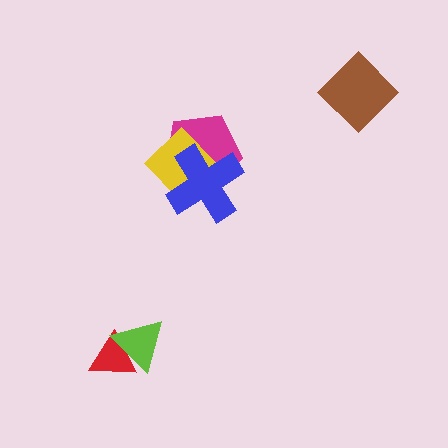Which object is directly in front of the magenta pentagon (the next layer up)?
The yellow diamond is directly in front of the magenta pentagon.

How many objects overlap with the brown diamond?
0 objects overlap with the brown diamond.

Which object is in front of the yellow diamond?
The blue cross is in front of the yellow diamond.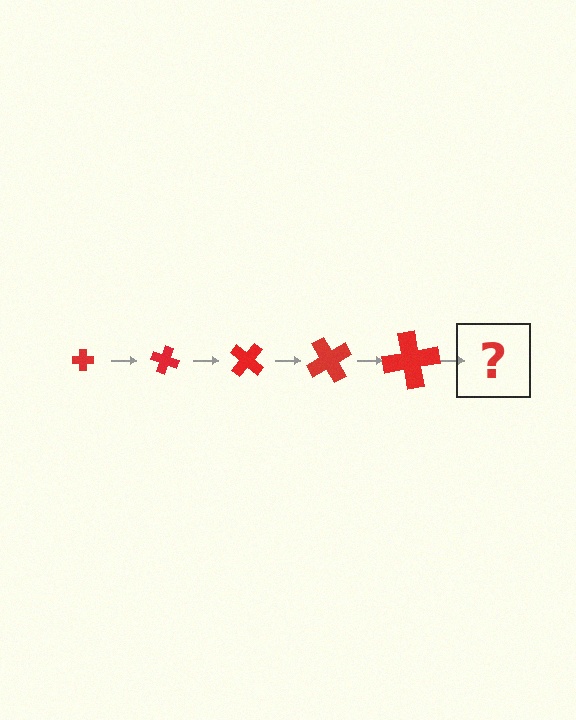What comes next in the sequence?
The next element should be a cross, larger than the previous one and rotated 100 degrees from the start.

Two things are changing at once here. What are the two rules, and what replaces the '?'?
The two rules are that the cross grows larger each step and it rotates 20 degrees each step. The '?' should be a cross, larger than the previous one and rotated 100 degrees from the start.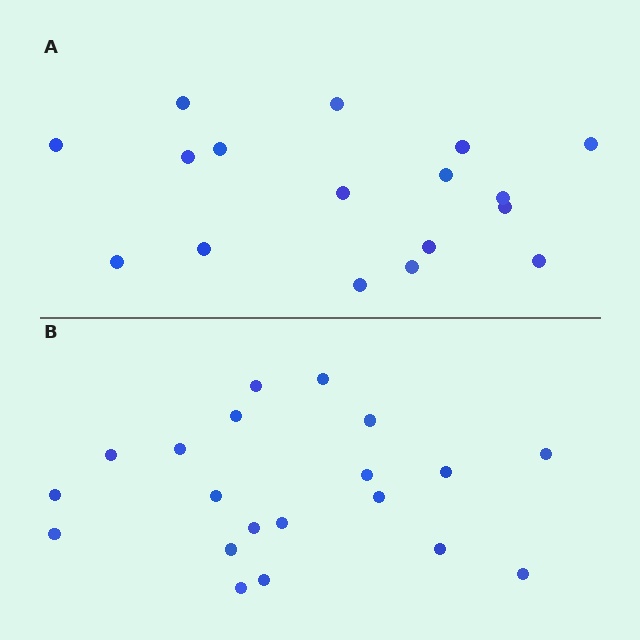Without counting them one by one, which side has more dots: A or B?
Region B (the bottom region) has more dots.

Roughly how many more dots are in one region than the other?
Region B has just a few more — roughly 2 or 3 more dots than region A.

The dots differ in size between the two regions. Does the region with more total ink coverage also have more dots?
No. Region A has more total ink coverage because its dots are larger, but region B actually contains more individual dots. Total area can be misleading — the number of items is what matters here.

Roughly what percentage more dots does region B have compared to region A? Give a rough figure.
About 20% more.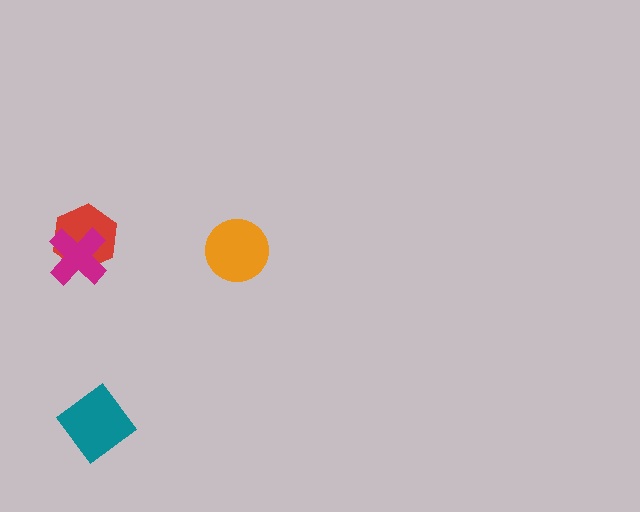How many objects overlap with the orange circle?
0 objects overlap with the orange circle.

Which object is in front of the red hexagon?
The magenta cross is in front of the red hexagon.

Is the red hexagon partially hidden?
Yes, it is partially covered by another shape.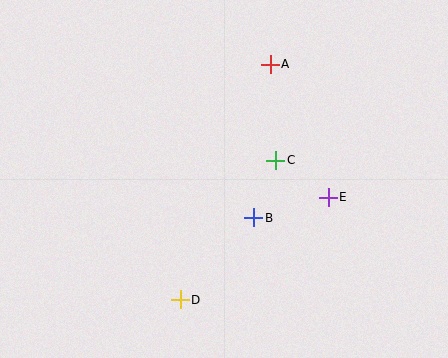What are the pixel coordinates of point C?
Point C is at (276, 160).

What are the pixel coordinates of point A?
Point A is at (270, 64).